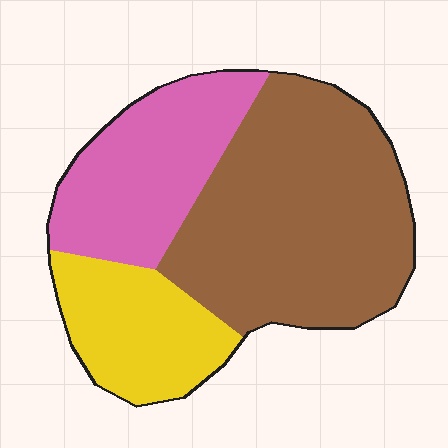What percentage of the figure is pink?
Pink takes up about one quarter (1/4) of the figure.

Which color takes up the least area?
Yellow, at roughly 20%.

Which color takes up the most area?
Brown, at roughly 50%.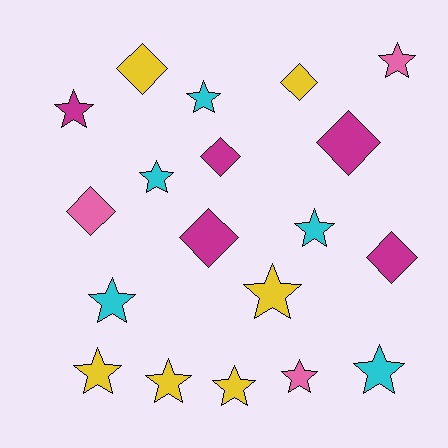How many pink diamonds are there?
There is 1 pink diamond.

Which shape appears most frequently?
Star, with 12 objects.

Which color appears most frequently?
Yellow, with 6 objects.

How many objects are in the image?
There are 19 objects.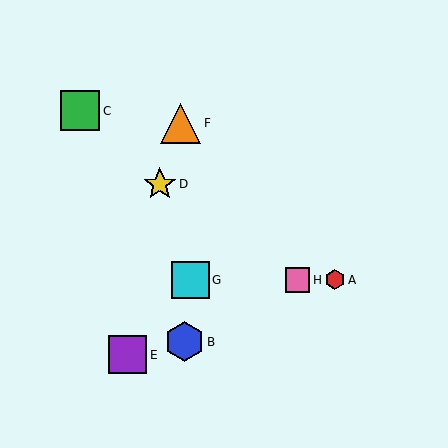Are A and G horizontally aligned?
Yes, both are at y≈280.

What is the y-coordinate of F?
Object F is at y≈123.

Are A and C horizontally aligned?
No, A is at y≈280 and C is at y≈111.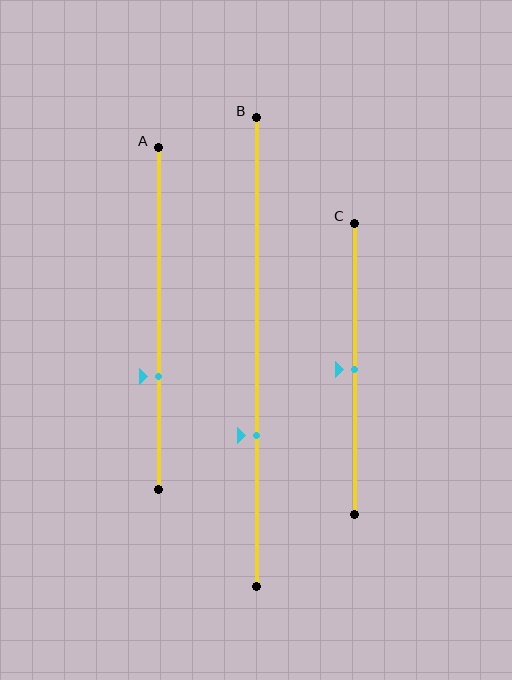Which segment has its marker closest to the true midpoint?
Segment C has its marker closest to the true midpoint.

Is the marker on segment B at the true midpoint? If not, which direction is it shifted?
No, the marker on segment B is shifted downward by about 18% of the segment length.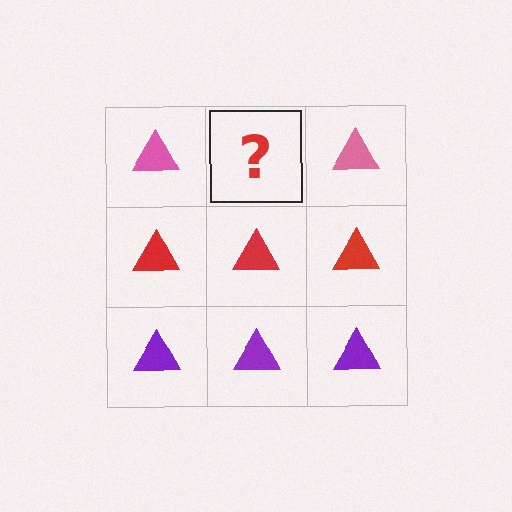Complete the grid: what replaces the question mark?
The question mark should be replaced with a pink triangle.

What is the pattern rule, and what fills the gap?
The rule is that each row has a consistent color. The gap should be filled with a pink triangle.